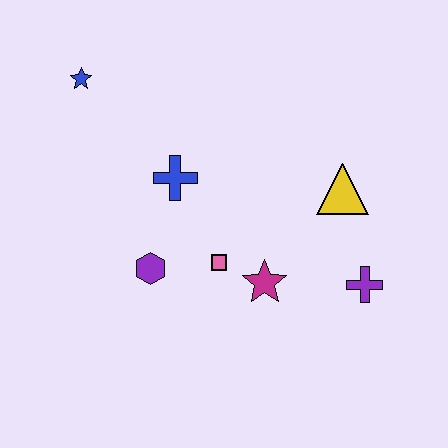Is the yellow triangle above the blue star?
No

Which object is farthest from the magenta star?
The blue star is farthest from the magenta star.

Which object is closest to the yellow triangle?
The purple cross is closest to the yellow triangle.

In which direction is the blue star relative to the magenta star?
The blue star is above the magenta star.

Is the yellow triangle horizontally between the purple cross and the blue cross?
Yes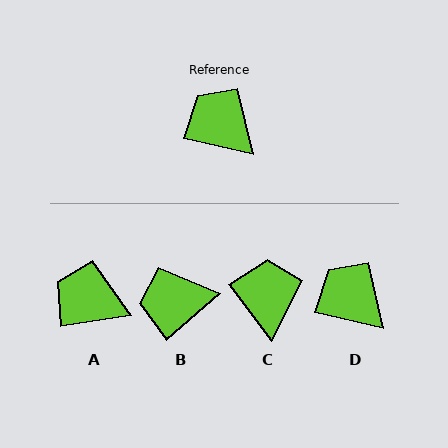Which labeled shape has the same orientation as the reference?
D.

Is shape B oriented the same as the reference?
No, it is off by about 54 degrees.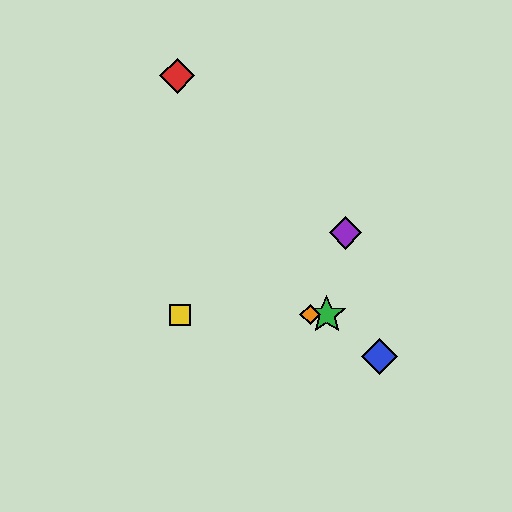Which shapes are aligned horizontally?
The green star, the yellow square, the orange diamond are aligned horizontally.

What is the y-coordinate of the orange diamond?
The orange diamond is at y≈315.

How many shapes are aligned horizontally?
3 shapes (the green star, the yellow square, the orange diamond) are aligned horizontally.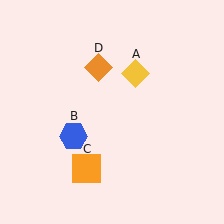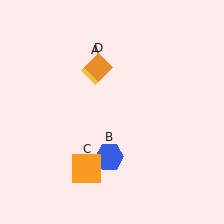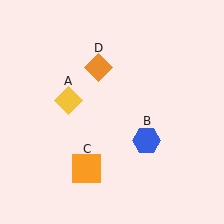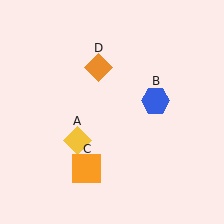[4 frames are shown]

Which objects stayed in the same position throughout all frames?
Orange square (object C) and orange diamond (object D) remained stationary.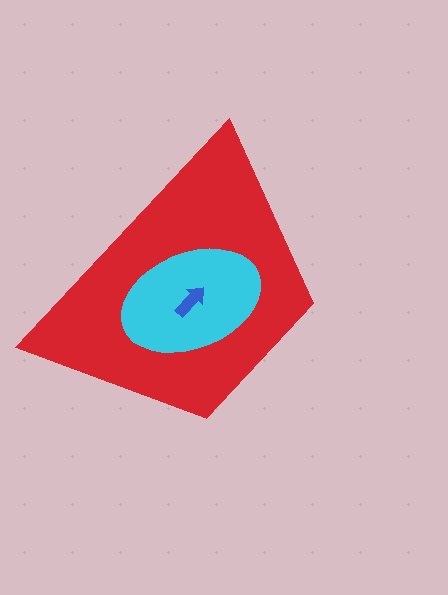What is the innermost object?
The blue arrow.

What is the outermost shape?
The red trapezoid.